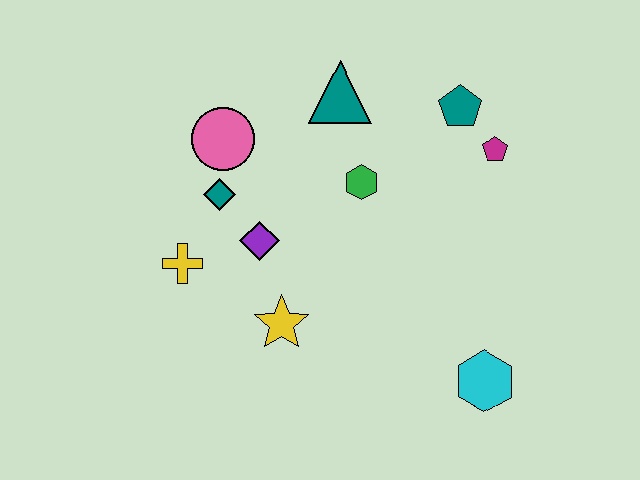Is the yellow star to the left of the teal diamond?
No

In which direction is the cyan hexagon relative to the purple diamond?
The cyan hexagon is to the right of the purple diamond.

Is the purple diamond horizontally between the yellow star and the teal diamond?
Yes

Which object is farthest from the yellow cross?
The magenta pentagon is farthest from the yellow cross.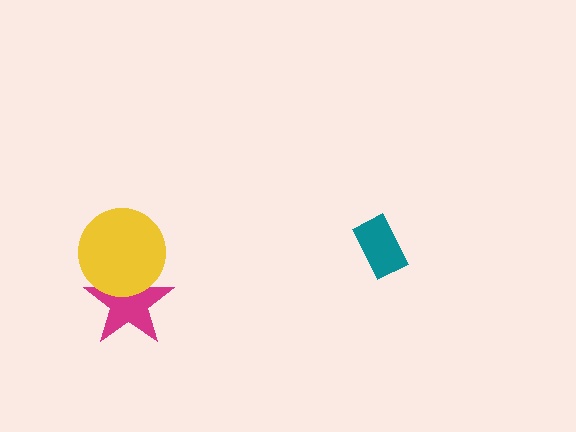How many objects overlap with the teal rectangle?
0 objects overlap with the teal rectangle.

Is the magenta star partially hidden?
Yes, it is partially covered by another shape.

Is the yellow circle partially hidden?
No, no other shape covers it.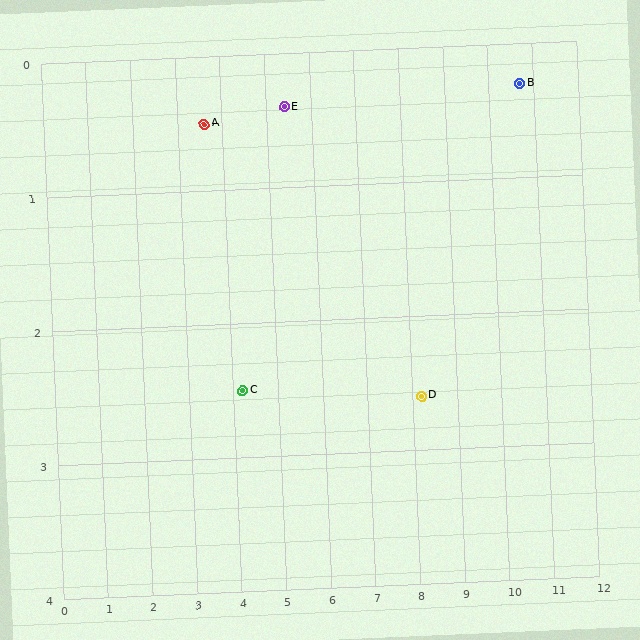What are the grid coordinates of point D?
Point D is at approximately (8.2, 2.6).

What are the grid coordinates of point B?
Point B is at approximately (10.7, 0.3).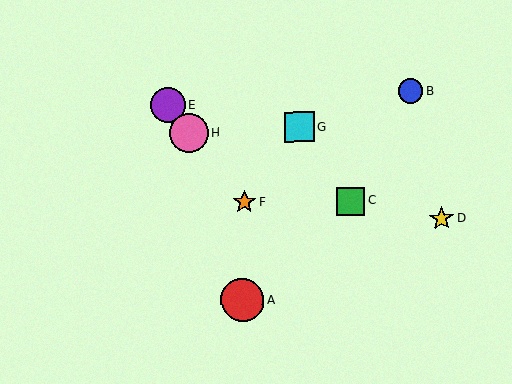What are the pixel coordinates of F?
Object F is at (244, 202).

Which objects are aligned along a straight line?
Objects E, F, H are aligned along a straight line.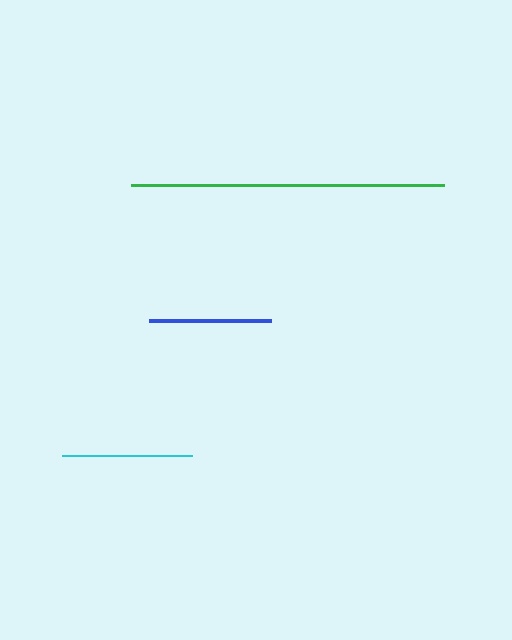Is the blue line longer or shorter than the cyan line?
The cyan line is longer than the blue line.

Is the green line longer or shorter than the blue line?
The green line is longer than the blue line.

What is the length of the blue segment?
The blue segment is approximately 122 pixels long.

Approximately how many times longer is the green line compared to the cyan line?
The green line is approximately 2.4 times the length of the cyan line.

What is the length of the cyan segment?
The cyan segment is approximately 131 pixels long.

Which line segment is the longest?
The green line is the longest at approximately 312 pixels.